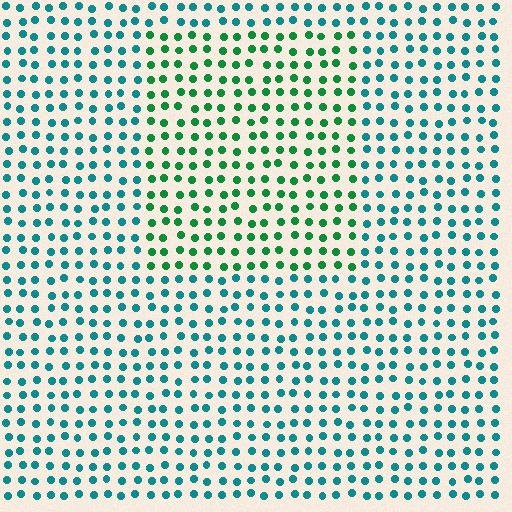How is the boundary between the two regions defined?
The boundary is defined purely by a slight shift in hue (about 40 degrees). Spacing, size, and orientation are identical on both sides.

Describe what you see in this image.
The image is filled with small teal elements in a uniform arrangement. A rectangle-shaped region is visible where the elements are tinted to a slightly different hue, forming a subtle color boundary.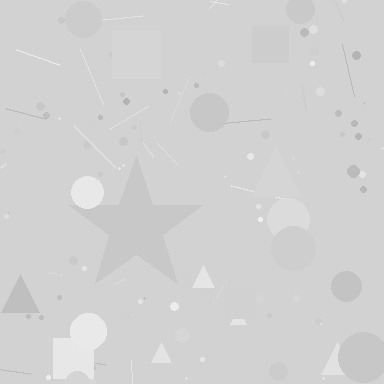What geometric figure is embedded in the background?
A star is embedded in the background.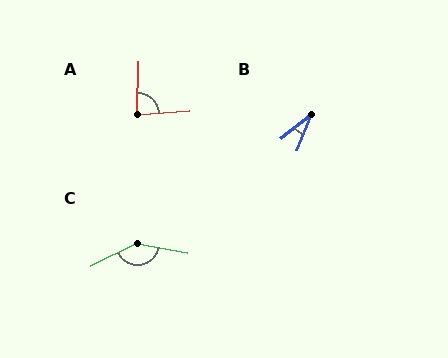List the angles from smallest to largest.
B (30°), A (85°), C (144°).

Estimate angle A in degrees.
Approximately 85 degrees.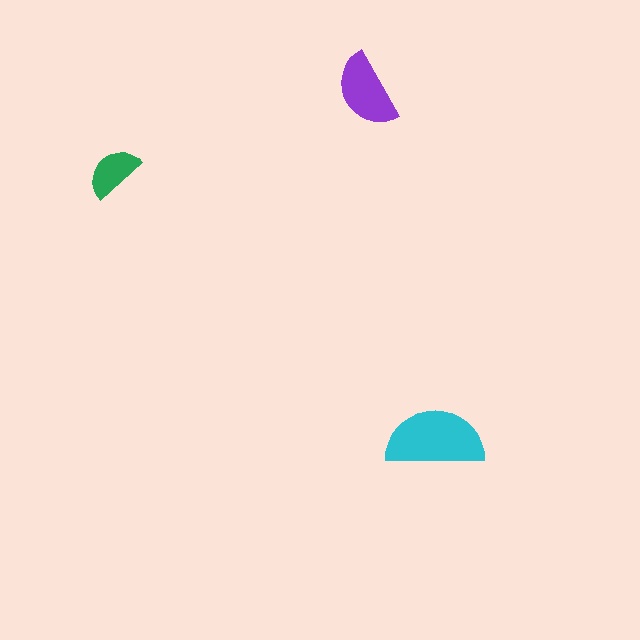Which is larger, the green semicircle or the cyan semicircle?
The cyan one.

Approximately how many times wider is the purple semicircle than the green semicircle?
About 1.5 times wider.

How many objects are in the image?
There are 3 objects in the image.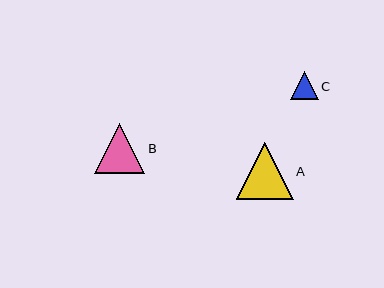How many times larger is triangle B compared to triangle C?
Triangle B is approximately 1.8 times the size of triangle C.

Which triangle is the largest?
Triangle A is the largest with a size of approximately 57 pixels.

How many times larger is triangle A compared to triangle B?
Triangle A is approximately 1.1 times the size of triangle B.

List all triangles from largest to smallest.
From largest to smallest: A, B, C.